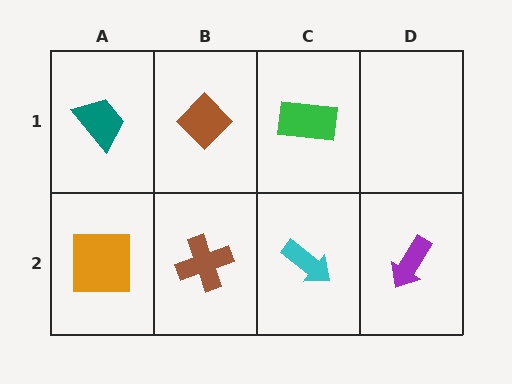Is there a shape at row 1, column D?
No, that cell is empty.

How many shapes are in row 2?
4 shapes.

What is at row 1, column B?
A brown diamond.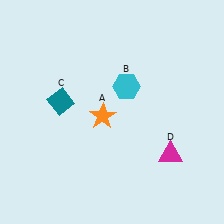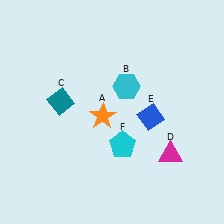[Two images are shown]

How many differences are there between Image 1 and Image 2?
There are 2 differences between the two images.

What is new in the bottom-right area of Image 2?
A blue diamond (E) was added in the bottom-right area of Image 2.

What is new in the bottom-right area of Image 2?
A cyan pentagon (F) was added in the bottom-right area of Image 2.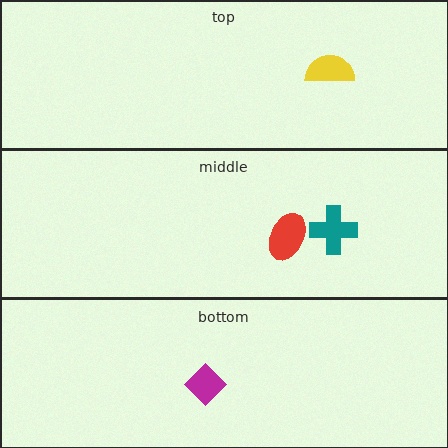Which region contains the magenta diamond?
The bottom region.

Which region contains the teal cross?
The middle region.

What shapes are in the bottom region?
The magenta diamond.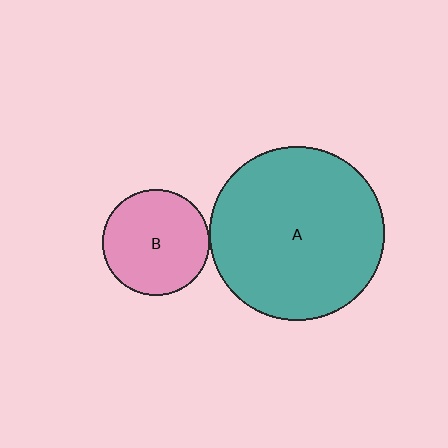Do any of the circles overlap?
No, none of the circles overlap.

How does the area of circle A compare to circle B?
Approximately 2.7 times.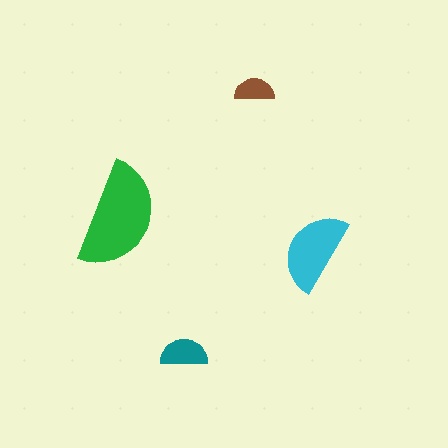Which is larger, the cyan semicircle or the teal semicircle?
The cyan one.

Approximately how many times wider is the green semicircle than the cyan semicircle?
About 1.5 times wider.